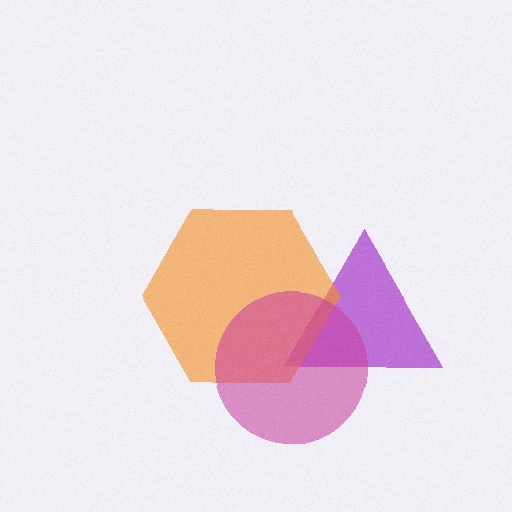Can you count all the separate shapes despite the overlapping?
Yes, there are 3 separate shapes.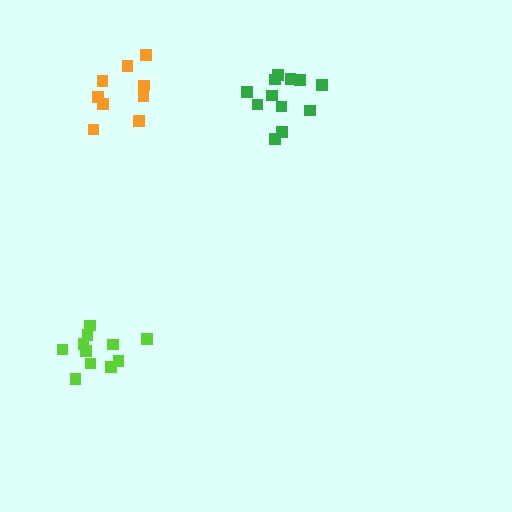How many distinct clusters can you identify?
There are 3 distinct clusters.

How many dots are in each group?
Group 1: 12 dots, Group 2: 11 dots, Group 3: 9 dots (32 total).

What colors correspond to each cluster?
The clusters are colored: green, lime, orange.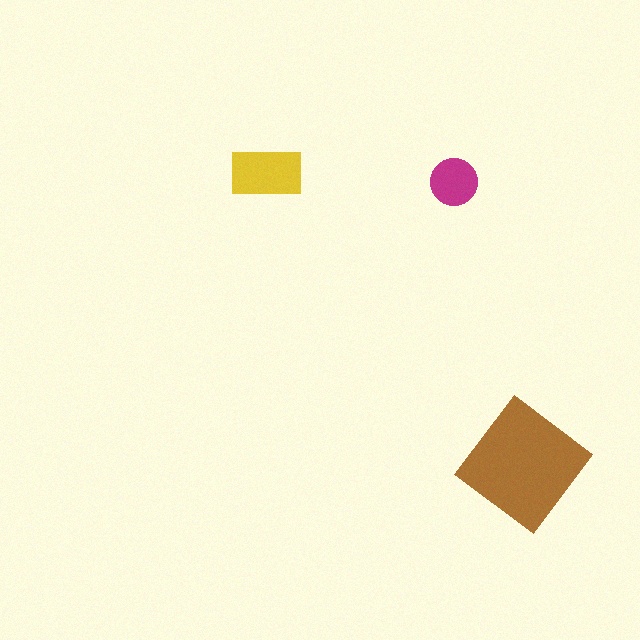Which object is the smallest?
The magenta circle.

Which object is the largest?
The brown diamond.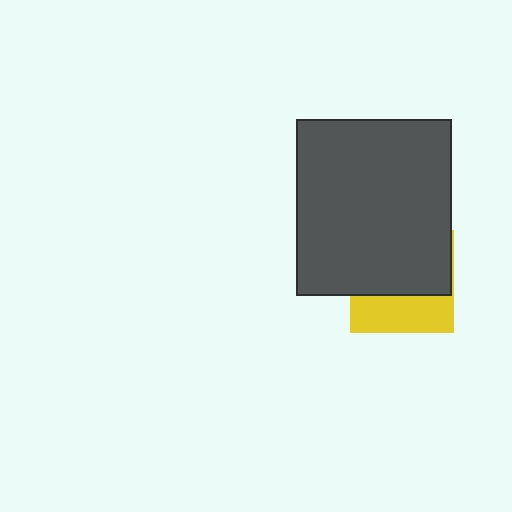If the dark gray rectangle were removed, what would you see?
You would see the complete yellow square.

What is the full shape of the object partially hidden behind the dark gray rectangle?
The partially hidden object is a yellow square.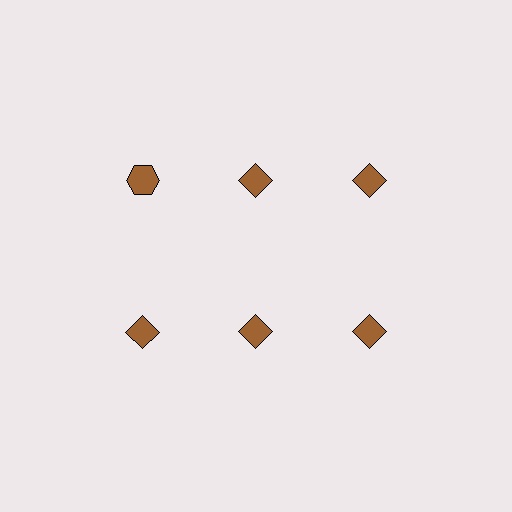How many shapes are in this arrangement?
There are 6 shapes arranged in a grid pattern.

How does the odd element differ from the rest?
It has a different shape: hexagon instead of diamond.